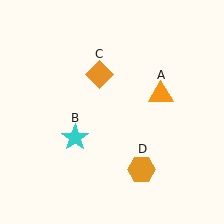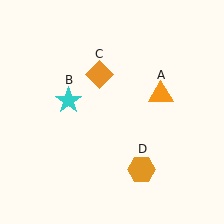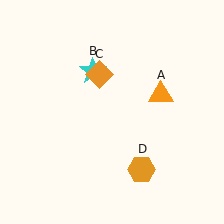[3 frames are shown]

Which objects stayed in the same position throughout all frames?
Orange triangle (object A) and orange diamond (object C) and orange hexagon (object D) remained stationary.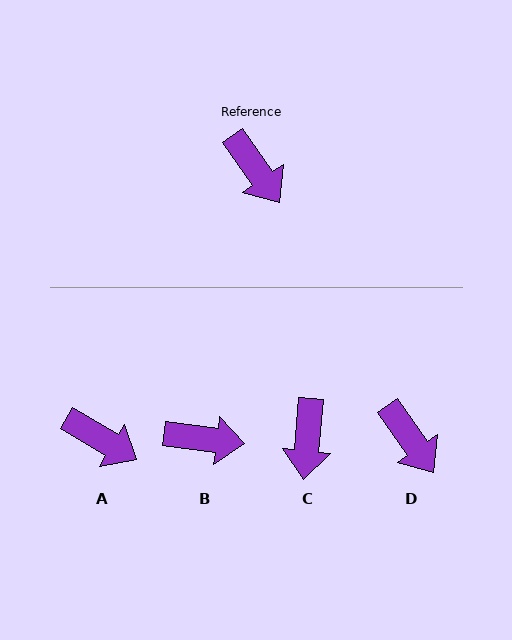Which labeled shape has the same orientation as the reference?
D.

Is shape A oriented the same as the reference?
No, it is off by about 24 degrees.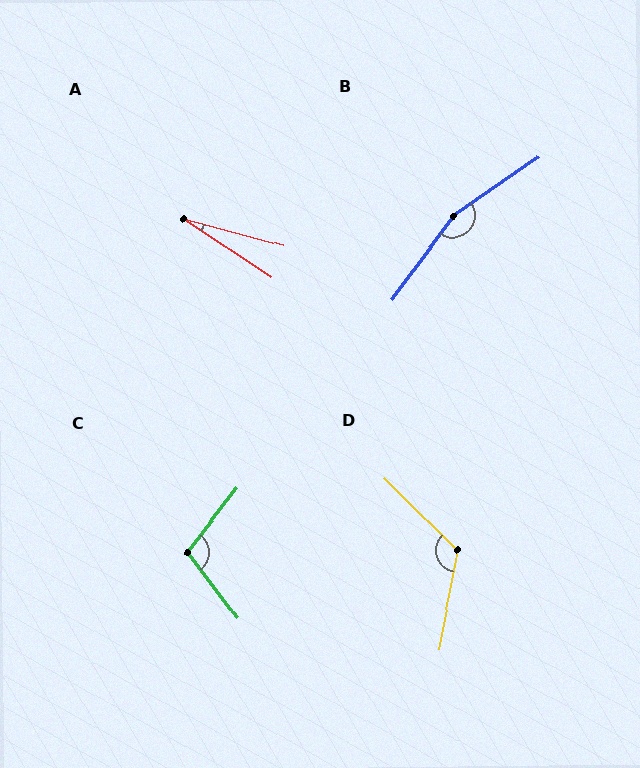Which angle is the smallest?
A, at approximately 19 degrees.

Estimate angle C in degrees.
Approximately 105 degrees.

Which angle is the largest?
B, at approximately 161 degrees.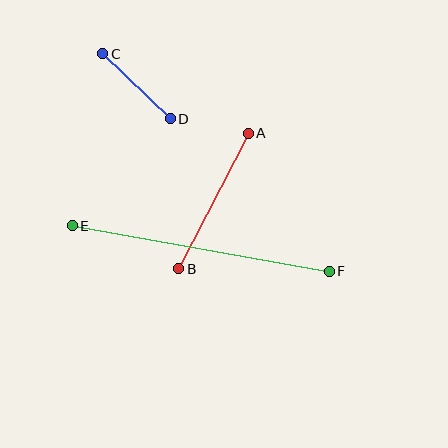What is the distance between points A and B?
The distance is approximately 153 pixels.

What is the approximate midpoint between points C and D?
The midpoint is at approximately (137, 86) pixels.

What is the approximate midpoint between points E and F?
The midpoint is at approximately (201, 249) pixels.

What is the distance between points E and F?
The distance is approximately 261 pixels.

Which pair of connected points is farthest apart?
Points E and F are farthest apart.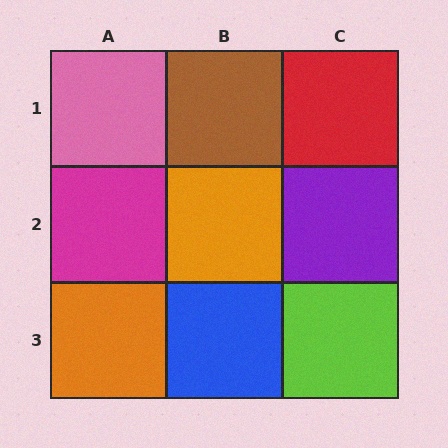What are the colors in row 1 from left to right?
Pink, brown, red.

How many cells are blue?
1 cell is blue.